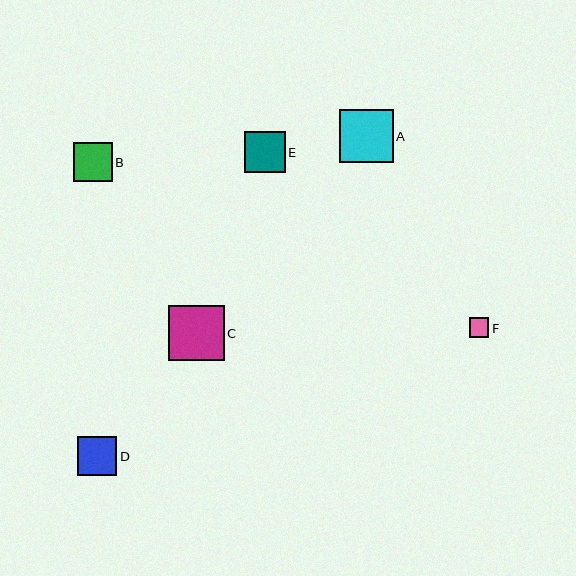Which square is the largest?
Square C is the largest with a size of approximately 56 pixels.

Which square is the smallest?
Square F is the smallest with a size of approximately 19 pixels.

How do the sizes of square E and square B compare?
Square E and square B are approximately the same size.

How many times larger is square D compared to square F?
Square D is approximately 2.1 times the size of square F.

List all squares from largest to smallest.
From largest to smallest: C, A, E, D, B, F.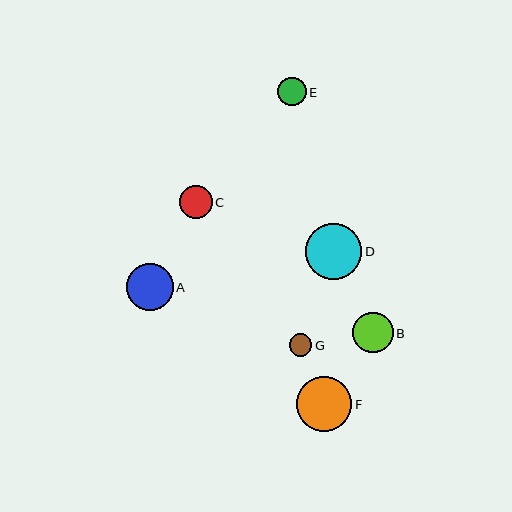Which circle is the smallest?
Circle G is the smallest with a size of approximately 22 pixels.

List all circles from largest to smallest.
From largest to smallest: D, F, A, B, C, E, G.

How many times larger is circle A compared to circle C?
Circle A is approximately 1.4 times the size of circle C.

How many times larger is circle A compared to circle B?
Circle A is approximately 1.2 times the size of circle B.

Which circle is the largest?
Circle D is the largest with a size of approximately 56 pixels.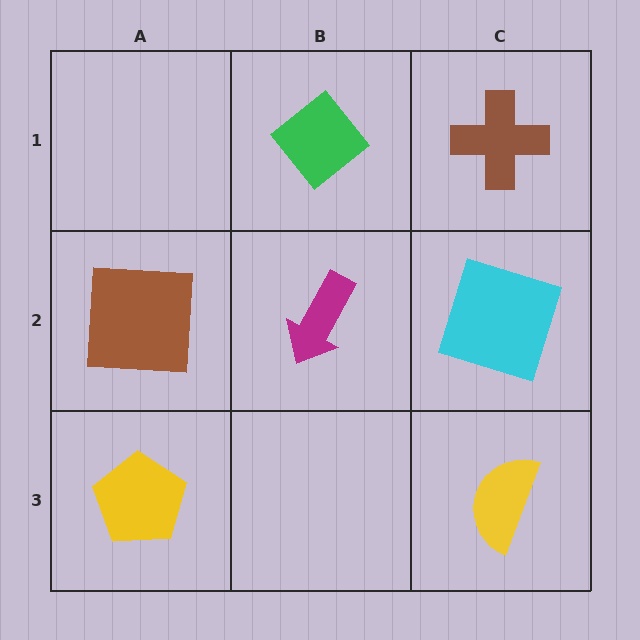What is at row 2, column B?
A magenta arrow.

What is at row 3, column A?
A yellow pentagon.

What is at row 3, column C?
A yellow semicircle.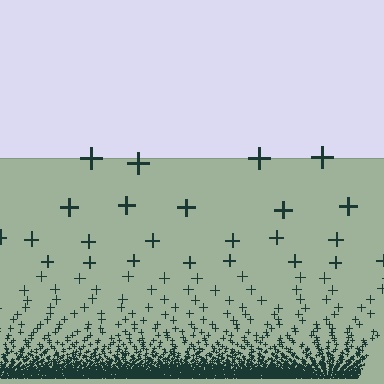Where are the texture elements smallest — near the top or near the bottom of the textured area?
Near the bottom.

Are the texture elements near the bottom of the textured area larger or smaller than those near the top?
Smaller. The gradient is inverted — elements near the bottom are smaller and denser.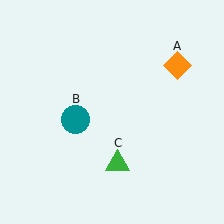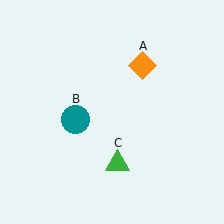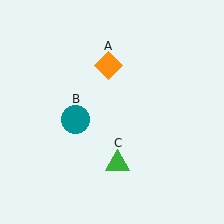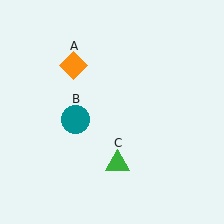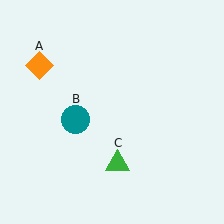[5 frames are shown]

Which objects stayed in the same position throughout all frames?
Teal circle (object B) and green triangle (object C) remained stationary.